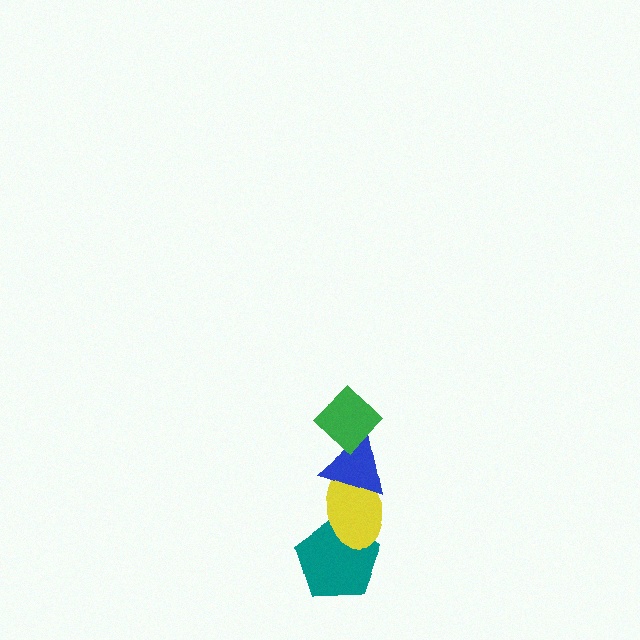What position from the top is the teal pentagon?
The teal pentagon is 4th from the top.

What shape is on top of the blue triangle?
The green diamond is on top of the blue triangle.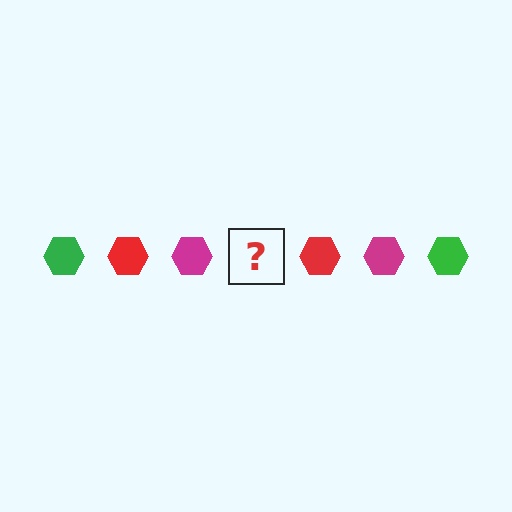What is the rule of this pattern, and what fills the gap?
The rule is that the pattern cycles through green, red, magenta hexagons. The gap should be filled with a green hexagon.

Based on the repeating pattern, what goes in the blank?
The blank should be a green hexagon.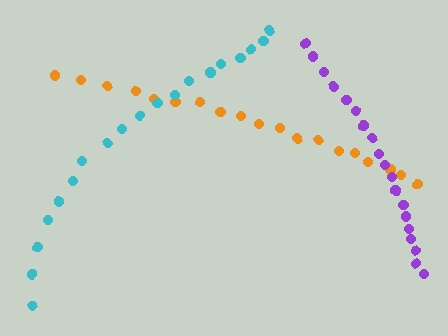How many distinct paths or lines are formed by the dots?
There are 3 distinct paths.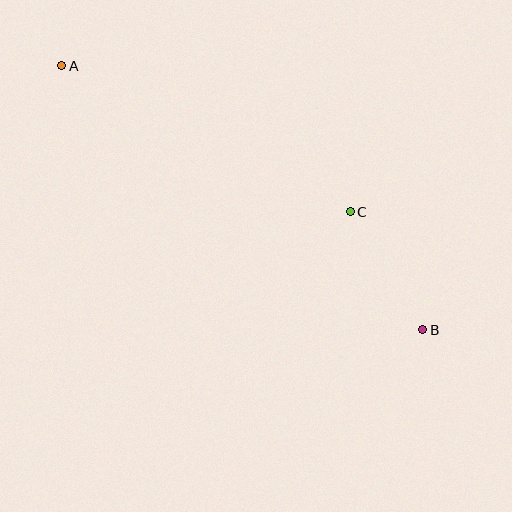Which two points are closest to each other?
Points B and C are closest to each other.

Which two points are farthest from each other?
Points A and B are farthest from each other.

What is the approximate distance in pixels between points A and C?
The distance between A and C is approximately 323 pixels.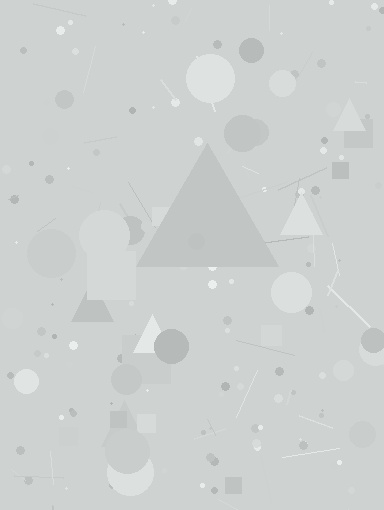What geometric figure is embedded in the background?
A triangle is embedded in the background.